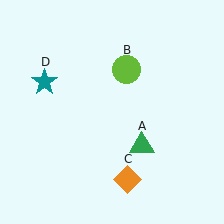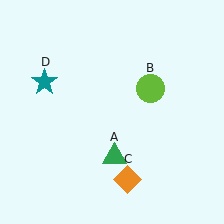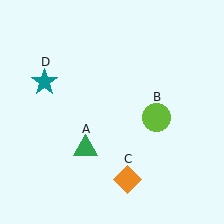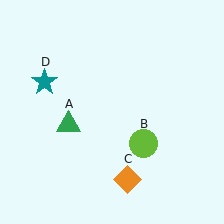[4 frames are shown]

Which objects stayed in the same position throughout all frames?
Orange diamond (object C) and teal star (object D) remained stationary.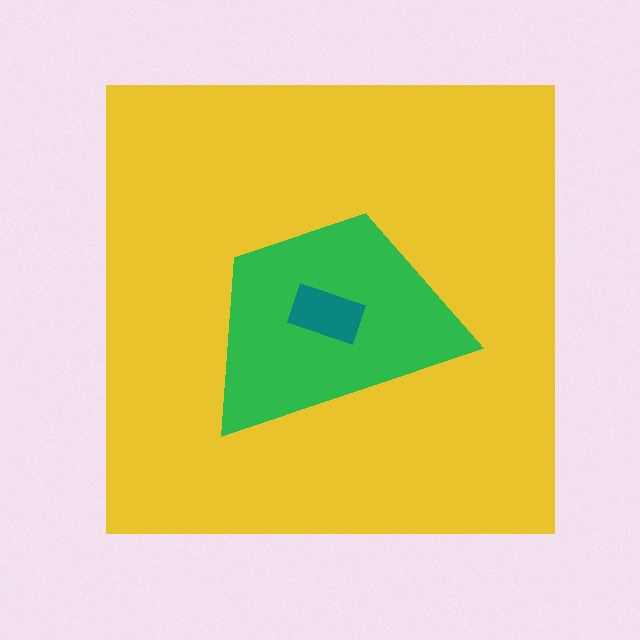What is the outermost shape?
The yellow square.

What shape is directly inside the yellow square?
The green trapezoid.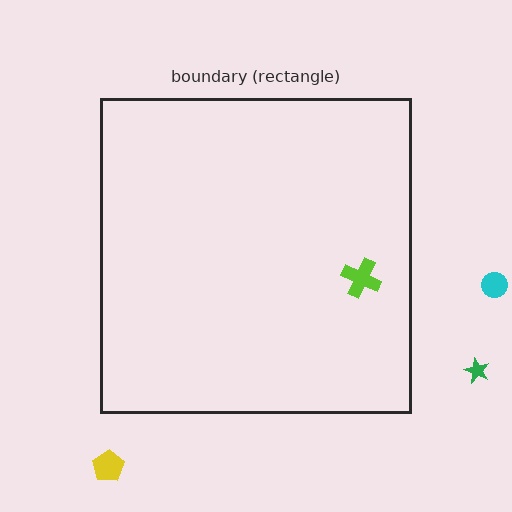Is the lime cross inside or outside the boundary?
Inside.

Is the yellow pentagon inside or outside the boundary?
Outside.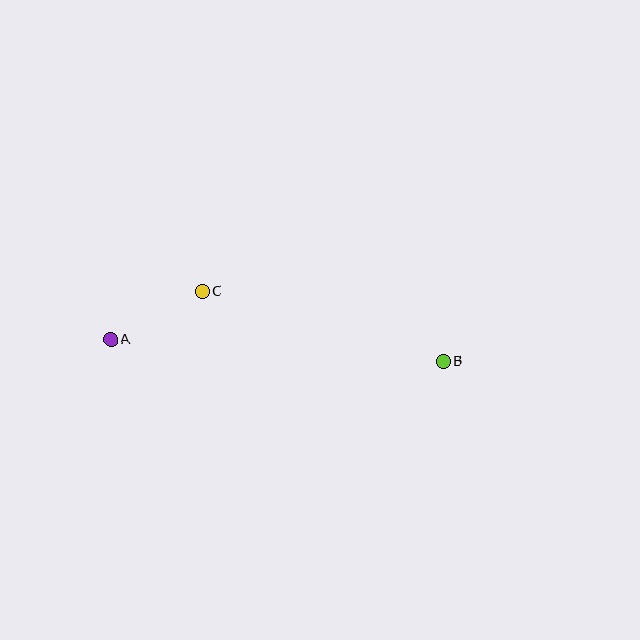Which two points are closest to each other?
Points A and C are closest to each other.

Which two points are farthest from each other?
Points A and B are farthest from each other.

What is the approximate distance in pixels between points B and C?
The distance between B and C is approximately 251 pixels.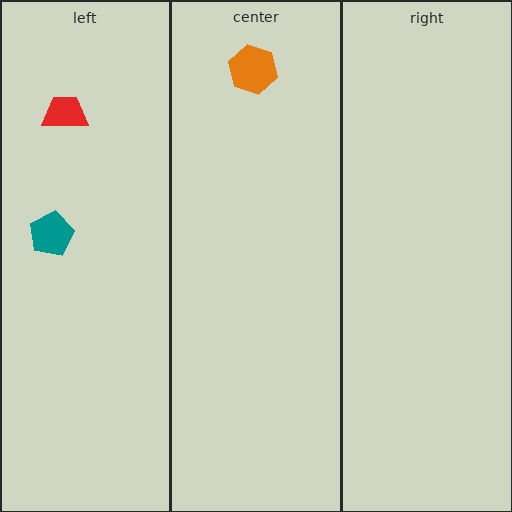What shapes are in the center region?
The orange hexagon.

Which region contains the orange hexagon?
The center region.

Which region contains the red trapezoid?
The left region.